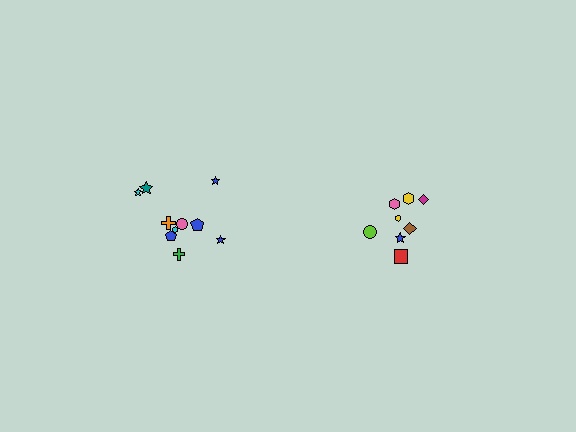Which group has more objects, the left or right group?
The left group.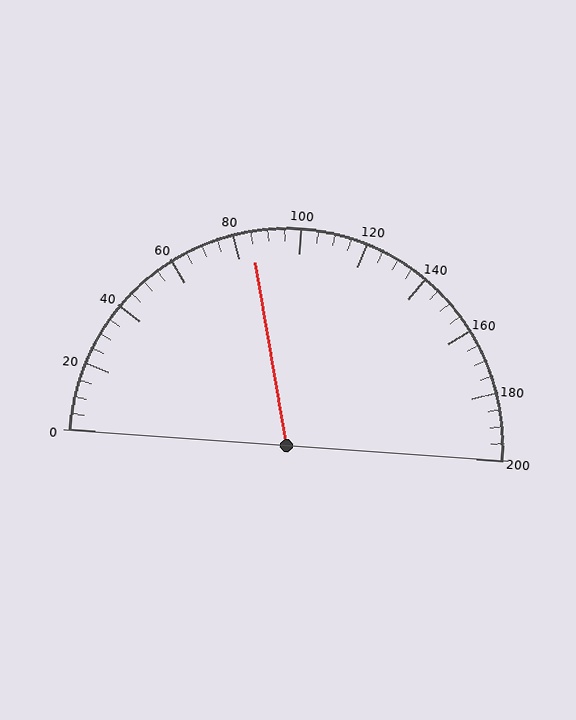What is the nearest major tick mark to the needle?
The nearest major tick mark is 80.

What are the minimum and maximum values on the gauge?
The gauge ranges from 0 to 200.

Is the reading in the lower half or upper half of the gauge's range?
The reading is in the lower half of the range (0 to 200).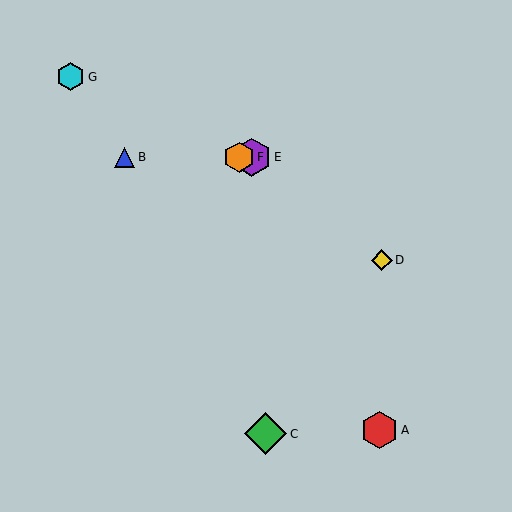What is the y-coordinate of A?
Object A is at y≈430.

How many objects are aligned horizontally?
3 objects (B, E, F) are aligned horizontally.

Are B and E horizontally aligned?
Yes, both are at y≈157.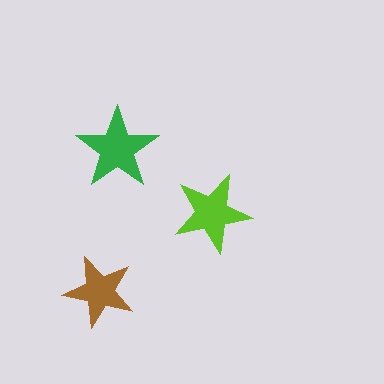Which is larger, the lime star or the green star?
The green one.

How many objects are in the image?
There are 3 objects in the image.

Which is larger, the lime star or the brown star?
The lime one.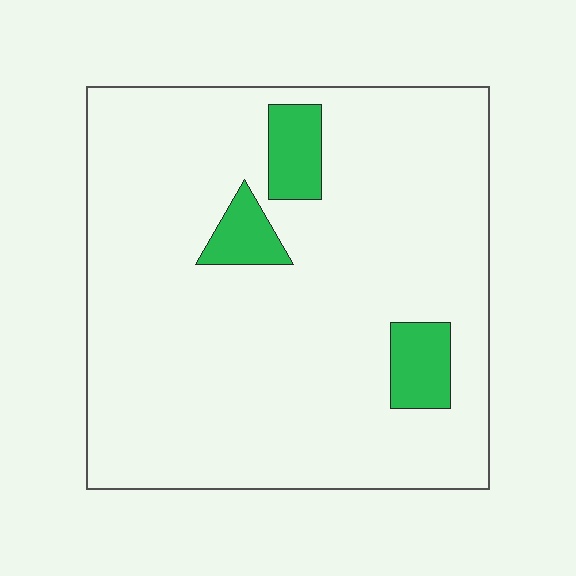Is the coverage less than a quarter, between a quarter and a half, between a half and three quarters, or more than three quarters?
Less than a quarter.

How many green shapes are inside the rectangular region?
3.